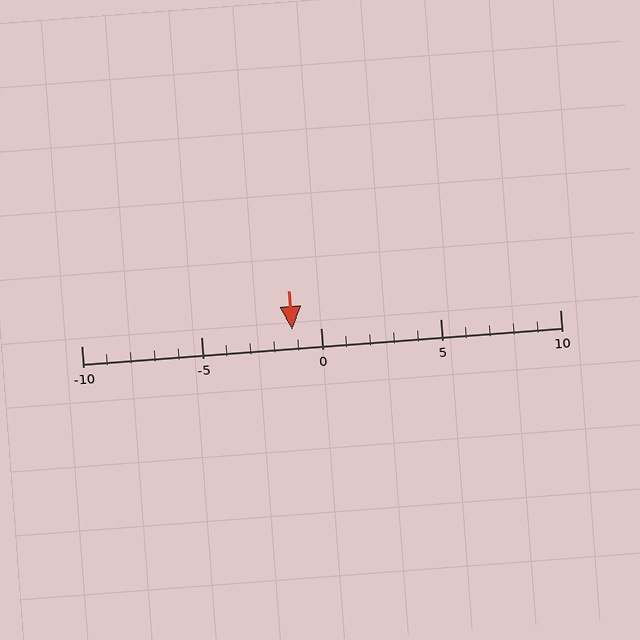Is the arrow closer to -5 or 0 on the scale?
The arrow is closer to 0.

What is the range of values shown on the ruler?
The ruler shows values from -10 to 10.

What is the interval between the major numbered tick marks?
The major tick marks are spaced 5 units apart.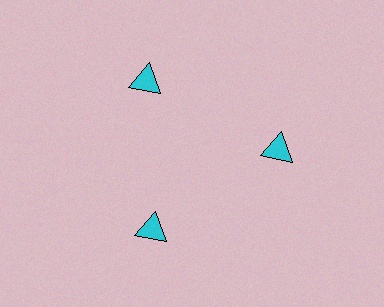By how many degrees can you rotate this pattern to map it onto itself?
The pattern maps onto itself every 120 degrees of rotation.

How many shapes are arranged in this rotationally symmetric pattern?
There are 3 shapes, arranged in 3 groups of 1.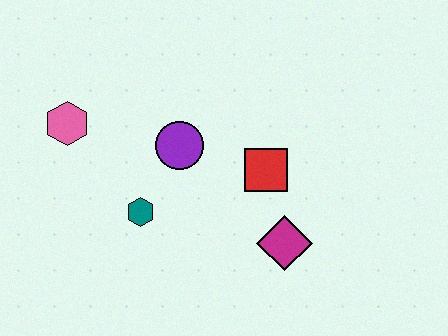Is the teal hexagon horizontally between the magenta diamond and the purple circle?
No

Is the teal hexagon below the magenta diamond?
No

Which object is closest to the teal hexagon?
The purple circle is closest to the teal hexagon.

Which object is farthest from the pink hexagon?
The magenta diamond is farthest from the pink hexagon.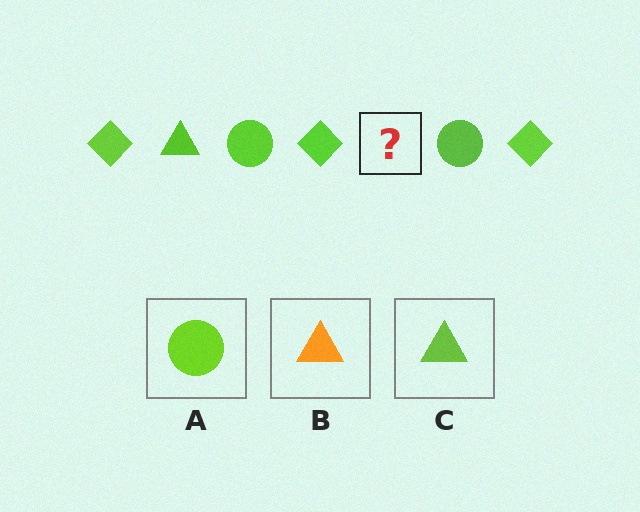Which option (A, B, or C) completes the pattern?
C.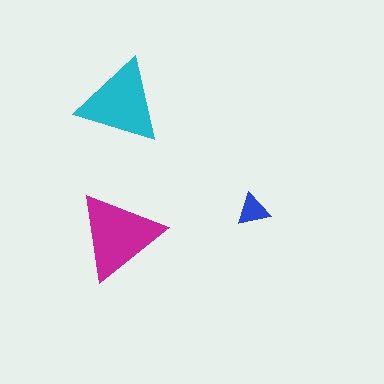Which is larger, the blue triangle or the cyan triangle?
The cyan one.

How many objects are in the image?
There are 3 objects in the image.